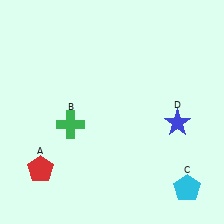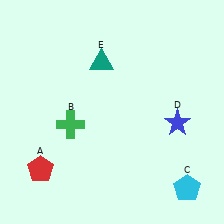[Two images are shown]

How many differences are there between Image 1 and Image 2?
There is 1 difference between the two images.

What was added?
A teal triangle (E) was added in Image 2.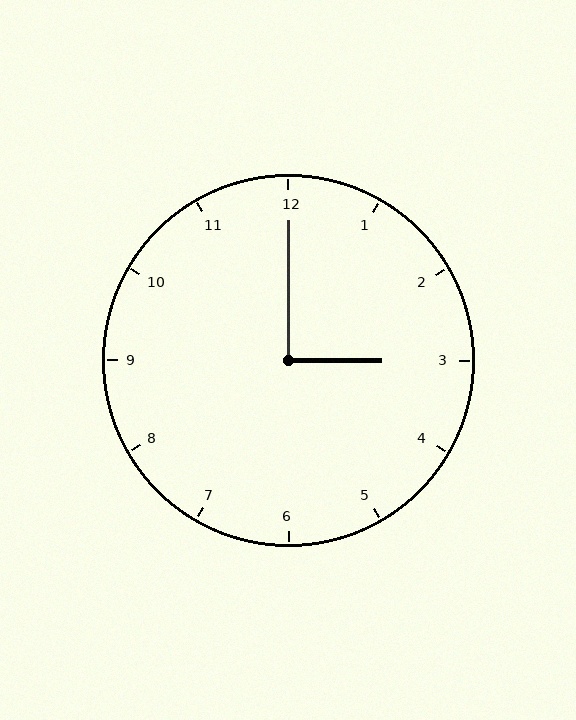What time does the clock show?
3:00.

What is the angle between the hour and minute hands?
Approximately 90 degrees.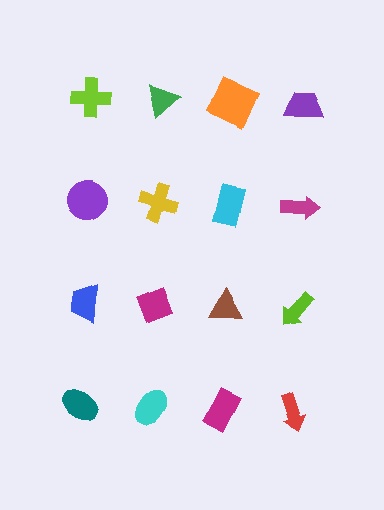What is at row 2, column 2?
A yellow cross.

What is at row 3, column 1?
A blue trapezoid.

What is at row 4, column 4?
A red arrow.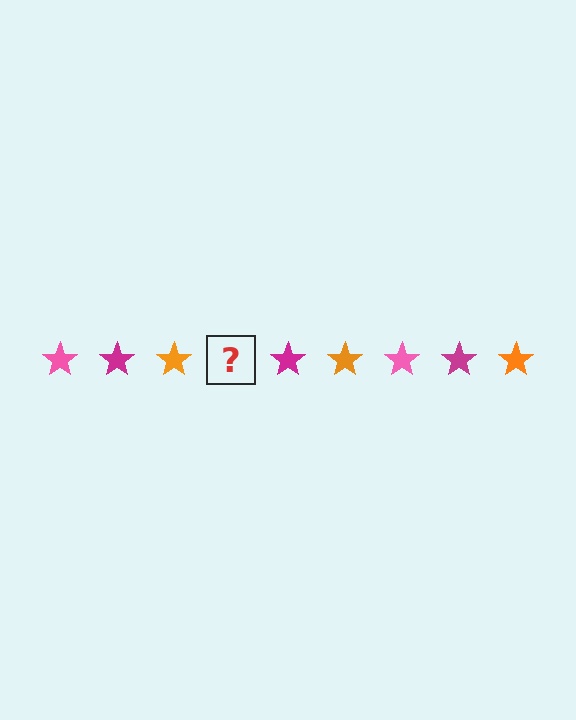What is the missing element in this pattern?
The missing element is a pink star.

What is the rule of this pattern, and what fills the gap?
The rule is that the pattern cycles through pink, magenta, orange stars. The gap should be filled with a pink star.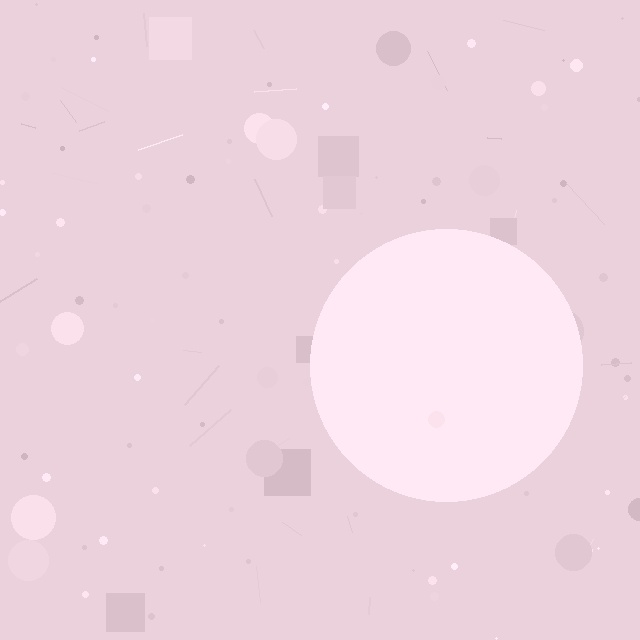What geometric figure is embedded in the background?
A circle is embedded in the background.